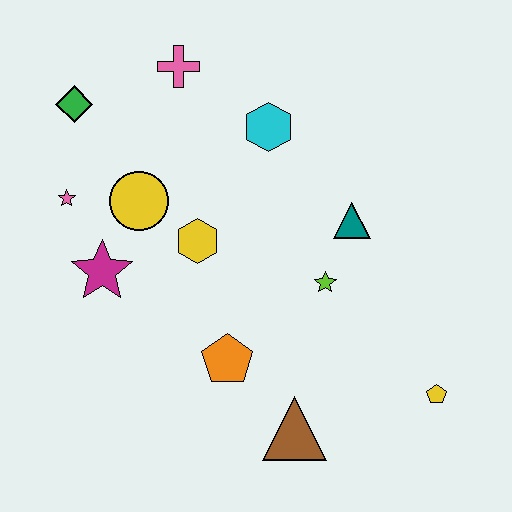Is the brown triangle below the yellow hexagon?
Yes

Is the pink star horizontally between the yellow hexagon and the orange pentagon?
No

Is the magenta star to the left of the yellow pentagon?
Yes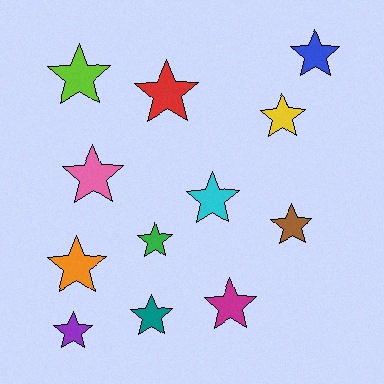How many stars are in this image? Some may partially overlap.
There are 12 stars.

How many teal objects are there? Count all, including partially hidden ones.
There is 1 teal object.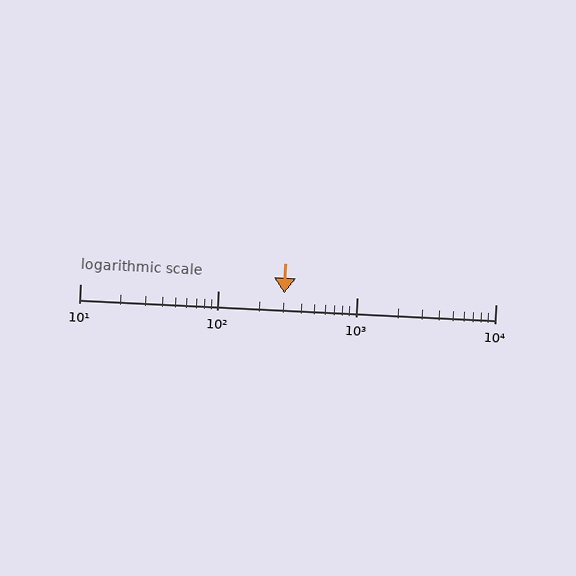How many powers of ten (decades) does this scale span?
The scale spans 3 decades, from 10 to 10000.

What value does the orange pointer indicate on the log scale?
The pointer indicates approximately 300.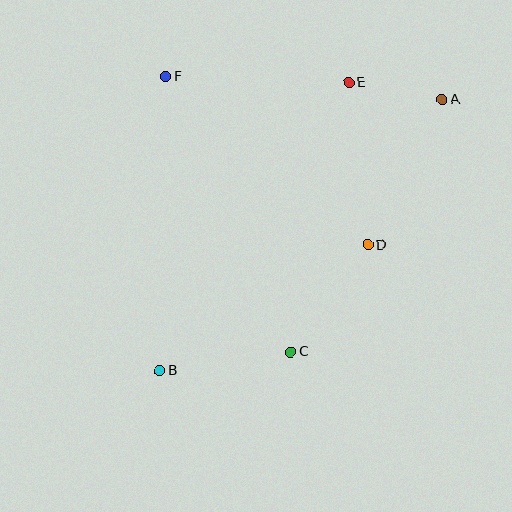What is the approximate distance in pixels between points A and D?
The distance between A and D is approximately 163 pixels.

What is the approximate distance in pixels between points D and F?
The distance between D and F is approximately 263 pixels.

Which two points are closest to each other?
Points A and E are closest to each other.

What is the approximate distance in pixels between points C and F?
The distance between C and F is approximately 303 pixels.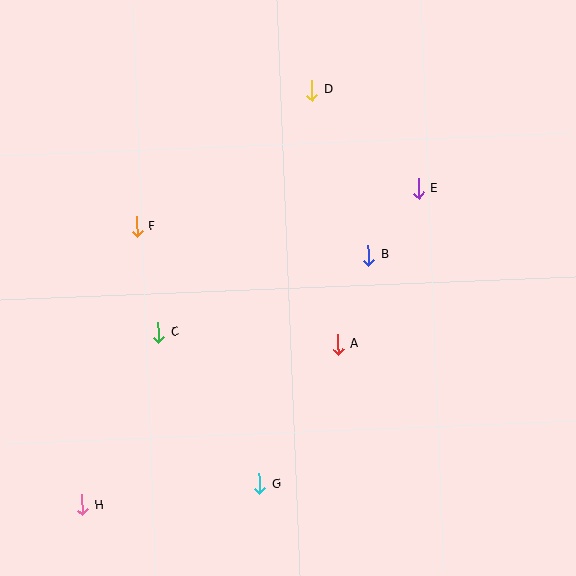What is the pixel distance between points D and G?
The distance between D and G is 398 pixels.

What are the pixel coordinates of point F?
Point F is at (137, 227).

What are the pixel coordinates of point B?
Point B is at (368, 255).